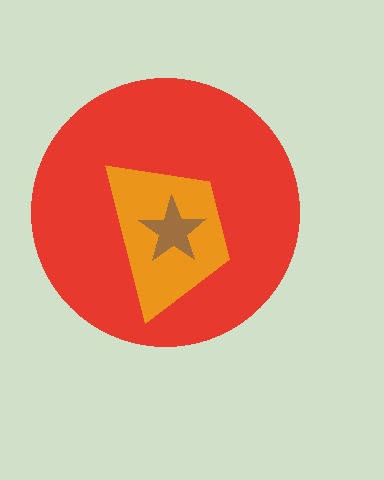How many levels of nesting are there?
3.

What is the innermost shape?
The brown star.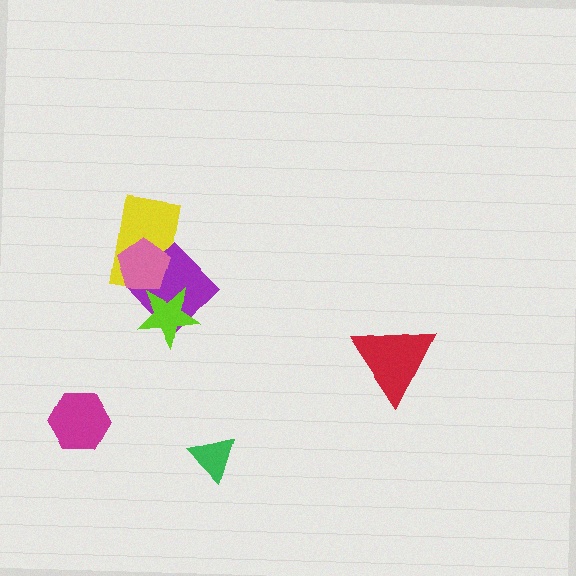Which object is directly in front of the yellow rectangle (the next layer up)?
The purple diamond is directly in front of the yellow rectangle.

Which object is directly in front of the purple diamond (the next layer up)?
The pink pentagon is directly in front of the purple diamond.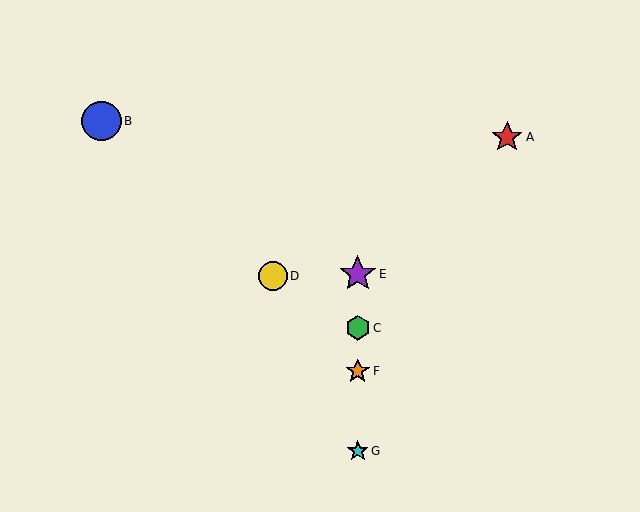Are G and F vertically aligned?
Yes, both are at x≈358.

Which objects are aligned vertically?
Objects C, E, F, G are aligned vertically.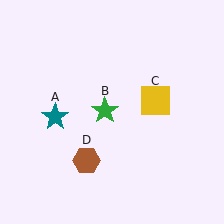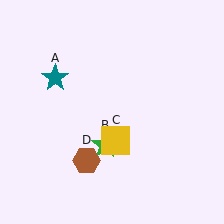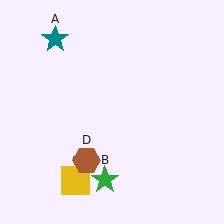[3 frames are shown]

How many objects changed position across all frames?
3 objects changed position: teal star (object A), green star (object B), yellow square (object C).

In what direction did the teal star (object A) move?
The teal star (object A) moved up.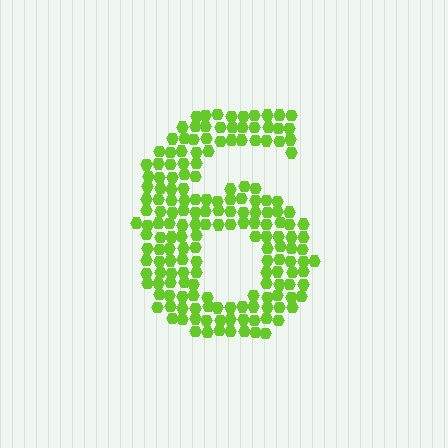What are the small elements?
The small elements are hexagons.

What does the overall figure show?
The overall figure shows the digit 6.